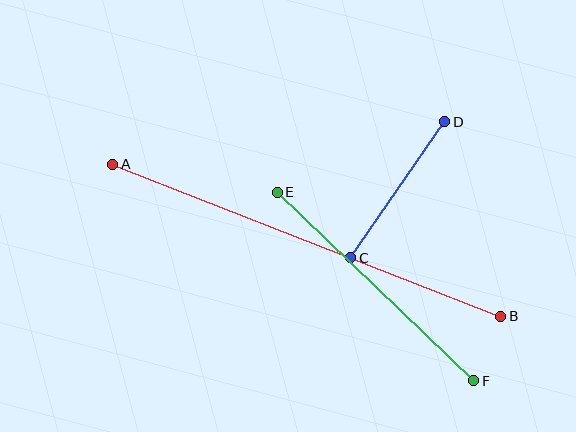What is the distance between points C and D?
The distance is approximately 166 pixels.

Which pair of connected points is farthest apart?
Points A and B are farthest apart.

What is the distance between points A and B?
The distance is approximately 416 pixels.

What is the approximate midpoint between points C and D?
The midpoint is at approximately (398, 190) pixels.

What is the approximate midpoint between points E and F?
The midpoint is at approximately (375, 286) pixels.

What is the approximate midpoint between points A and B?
The midpoint is at approximately (307, 240) pixels.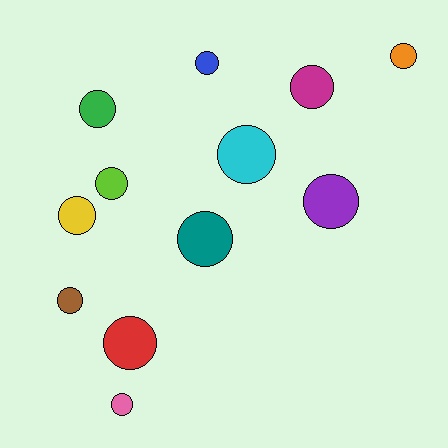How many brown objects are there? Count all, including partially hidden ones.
There is 1 brown object.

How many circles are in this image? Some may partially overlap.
There are 12 circles.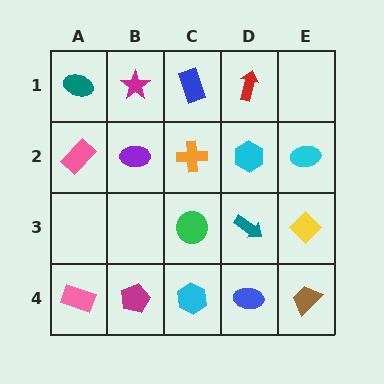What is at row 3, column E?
A yellow diamond.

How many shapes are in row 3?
3 shapes.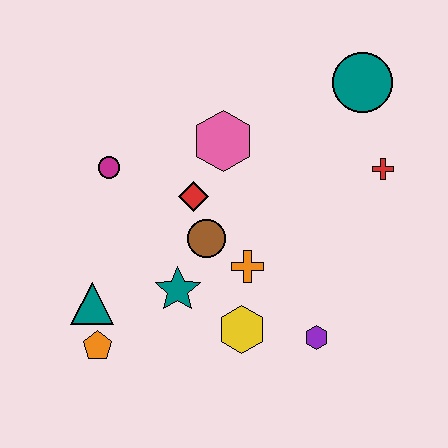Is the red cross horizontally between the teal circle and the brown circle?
No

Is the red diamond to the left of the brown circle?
Yes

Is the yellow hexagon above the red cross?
No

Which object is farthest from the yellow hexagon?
The teal circle is farthest from the yellow hexagon.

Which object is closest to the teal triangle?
The orange pentagon is closest to the teal triangle.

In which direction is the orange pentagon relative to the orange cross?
The orange pentagon is to the left of the orange cross.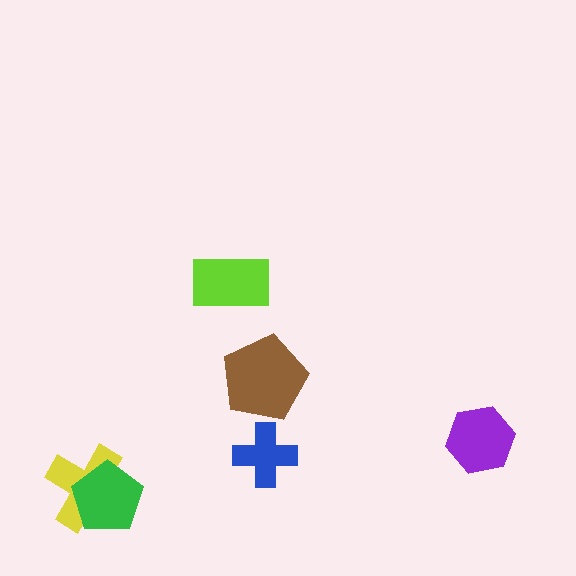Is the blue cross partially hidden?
No, no other shape covers it.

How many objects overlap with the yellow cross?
1 object overlaps with the yellow cross.